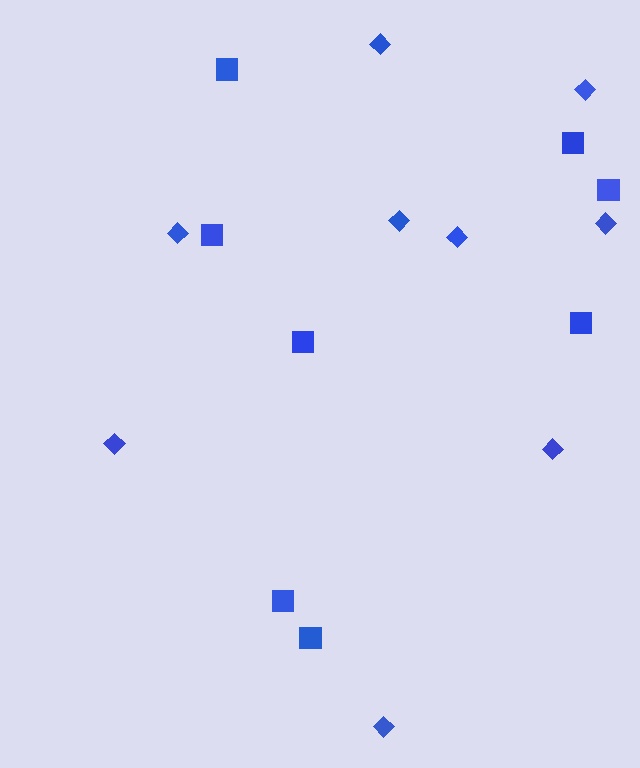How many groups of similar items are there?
There are 2 groups: one group of squares (8) and one group of diamonds (9).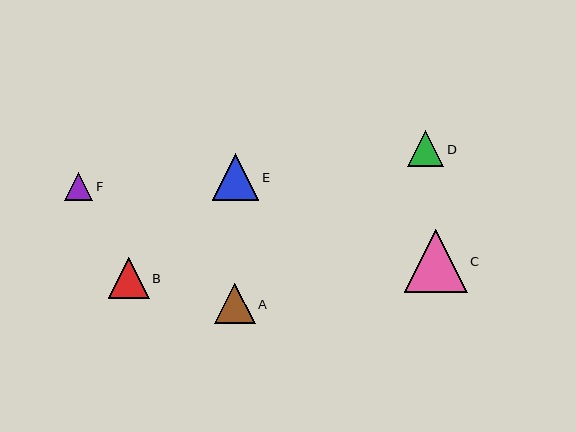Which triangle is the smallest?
Triangle F is the smallest with a size of approximately 28 pixels.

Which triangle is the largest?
Triangle C is the largest with a size of approximately 63 pixels.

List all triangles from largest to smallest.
From largest to smallest: C, E, B, A, D, F.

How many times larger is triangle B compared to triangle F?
Triangle B is approximately 1.4 times the size of triangle F.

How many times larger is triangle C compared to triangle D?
Triangle C is approximately 1.7 times the size of triangle D.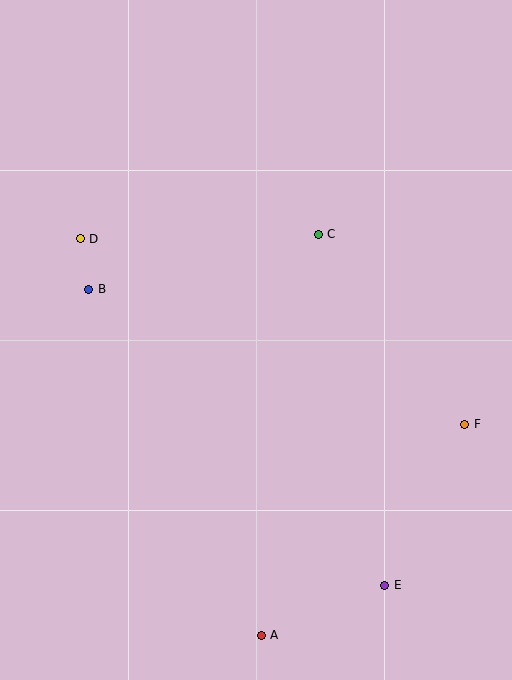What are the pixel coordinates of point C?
Point C is at (318, 234).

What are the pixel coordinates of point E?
Point E is at (385, 585).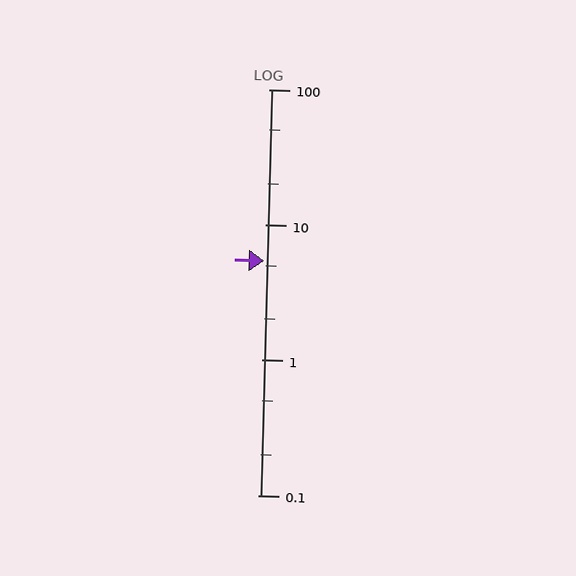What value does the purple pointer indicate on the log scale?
The pointer indicates approximately 5.4.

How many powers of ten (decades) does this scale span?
The scale spans 3 decades, from 0.1 to 100.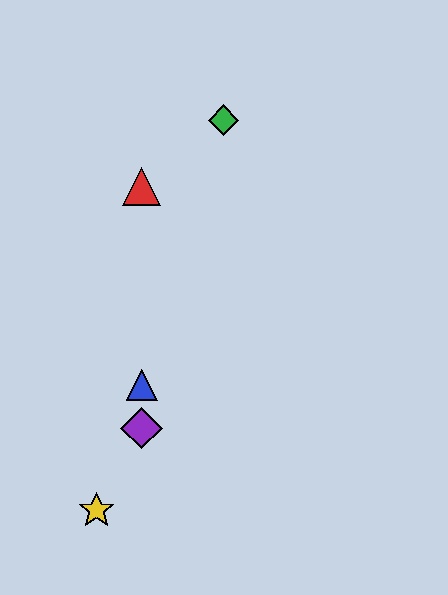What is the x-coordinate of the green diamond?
The green diamond is at x≈224.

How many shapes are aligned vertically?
3 shapes (the red triangle, the blue triangle, the purple diamond) are aligned vertically.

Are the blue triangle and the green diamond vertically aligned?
No, the blue triangle is at x≈142 and the green diamond is at x≈224.